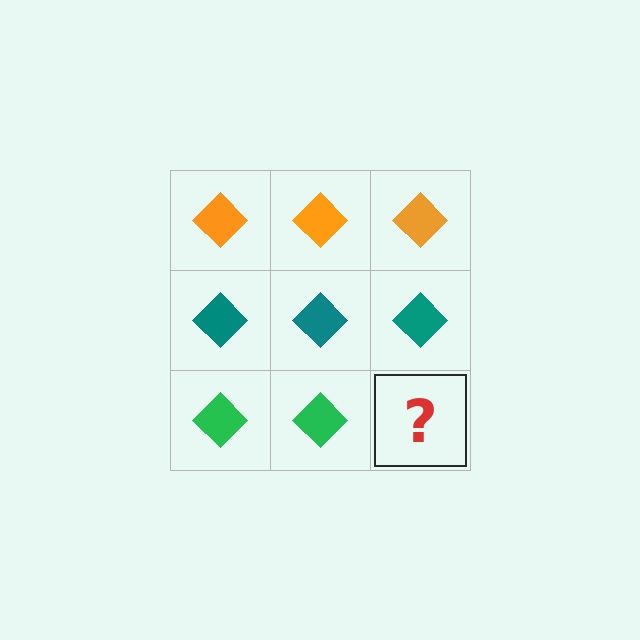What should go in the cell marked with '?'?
The missing cell should contain a green diamond.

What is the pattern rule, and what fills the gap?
The rule is that each row has a consistent color. The gap should be filled with a green diamond.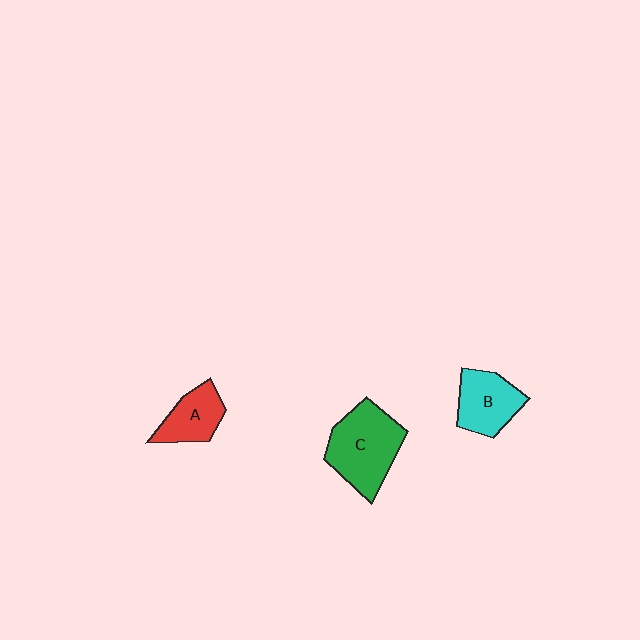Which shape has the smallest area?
Shape A (red).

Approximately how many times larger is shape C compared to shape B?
Approximately 1.5 times.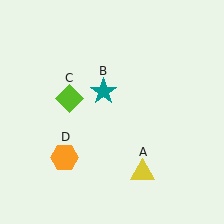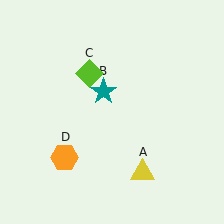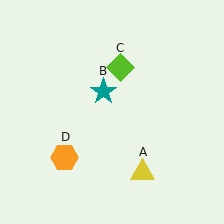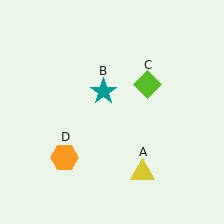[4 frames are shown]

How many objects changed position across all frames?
1 object changed position: lime diamond (object C).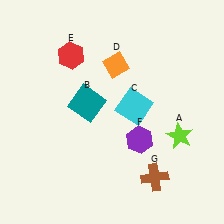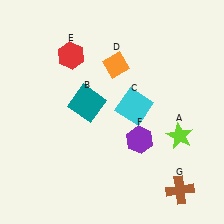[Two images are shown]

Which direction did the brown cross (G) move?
The brown cross (G) moved right.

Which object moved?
The brown cross (G) moved right.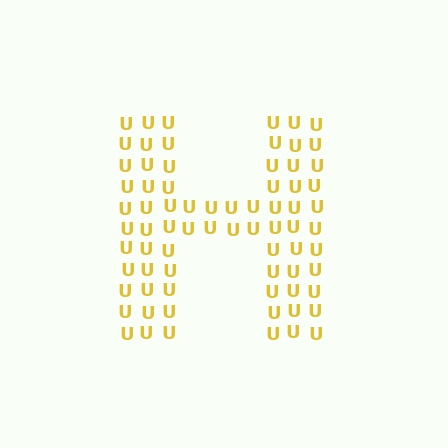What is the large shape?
The large shape is the letter H.